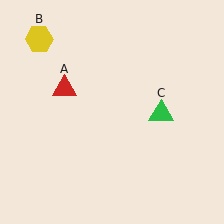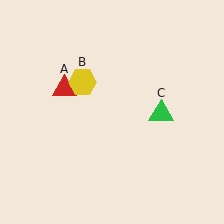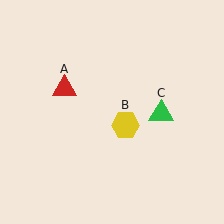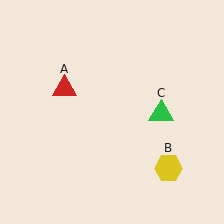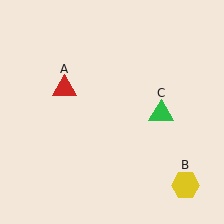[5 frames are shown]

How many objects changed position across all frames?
1 object changed position: yellow hexagon (object B).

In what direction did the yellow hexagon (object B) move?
The yellow hexagon (object B) moved down and to the right.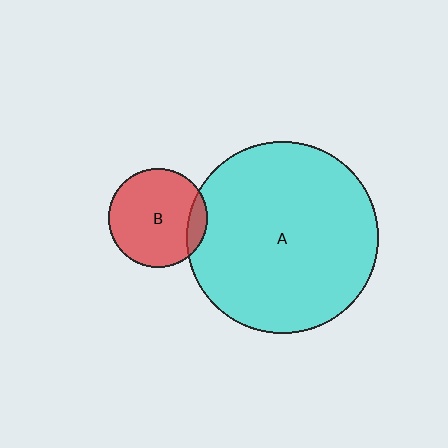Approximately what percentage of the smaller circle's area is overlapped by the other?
Approximately 10%.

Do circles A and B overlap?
Yes.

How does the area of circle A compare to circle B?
Approximately 3.8 times.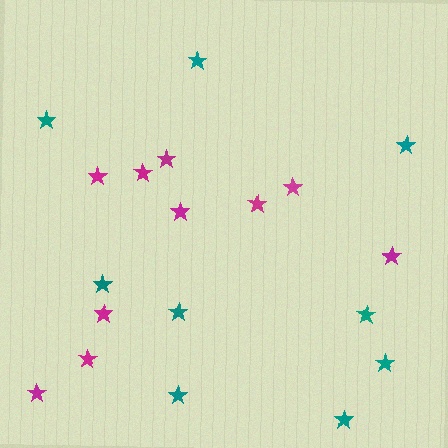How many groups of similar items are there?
There are 2 groups: one group of magenta stars (10) and one group of teal stars (9).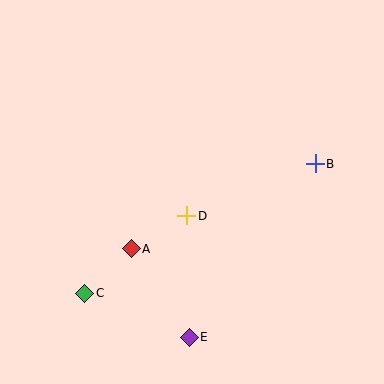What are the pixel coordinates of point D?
Point D is at (187, 216).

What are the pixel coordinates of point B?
Point B is at (315, 164).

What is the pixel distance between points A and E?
The distance between A and E is 106 pixels.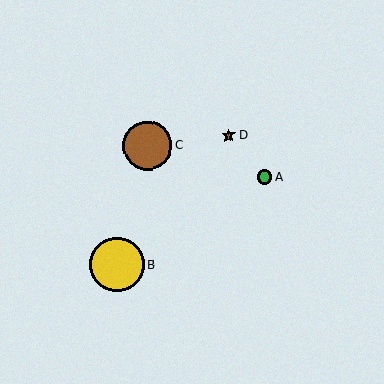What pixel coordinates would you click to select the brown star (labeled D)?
Click at (229, 135) to select the brown star D.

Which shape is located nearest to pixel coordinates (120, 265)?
The yellow circle (labeled B) at (117, 264) is nearest to that location.